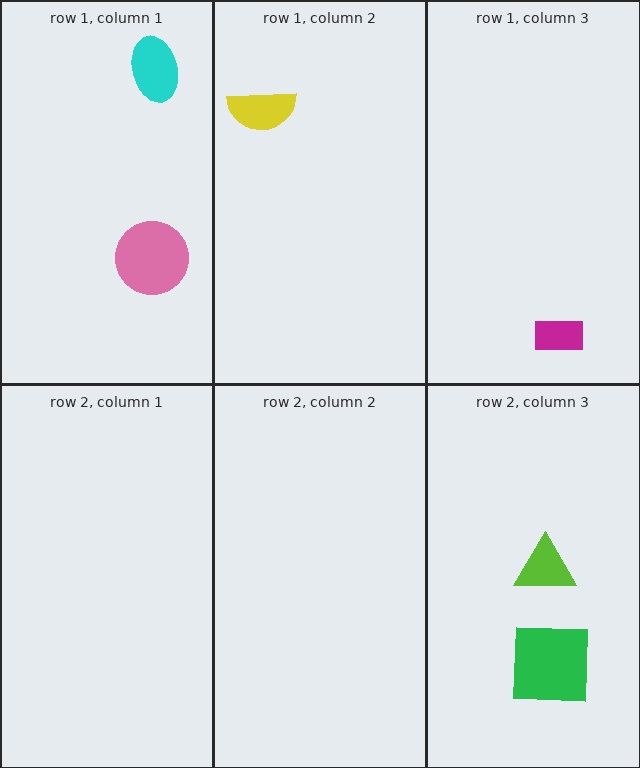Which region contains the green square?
The row 2, column 3 region.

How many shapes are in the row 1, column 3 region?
1.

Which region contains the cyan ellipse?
The row 1, column 1 region.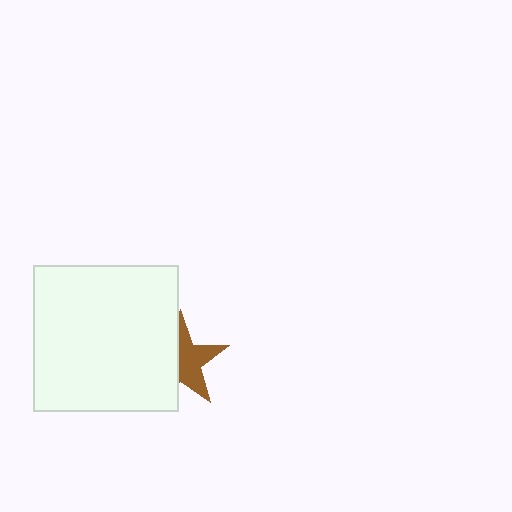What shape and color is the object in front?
The object in front is a white square.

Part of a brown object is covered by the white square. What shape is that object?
It is a star.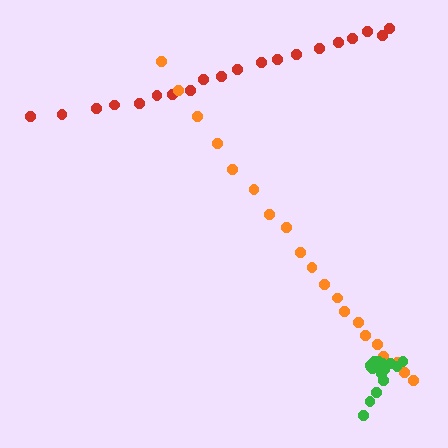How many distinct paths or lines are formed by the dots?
There are 3 distinct paths.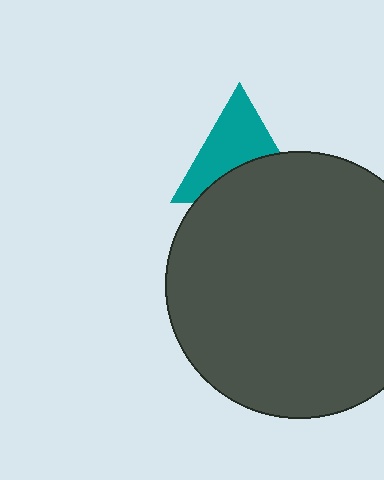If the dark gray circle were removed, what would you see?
You would see the complete teal triangle.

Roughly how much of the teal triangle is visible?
About half of it is visible (roughly 57%).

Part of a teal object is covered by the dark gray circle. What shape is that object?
It is a triangle.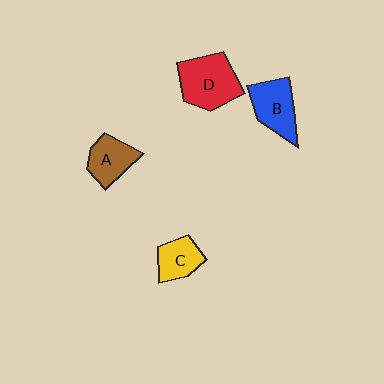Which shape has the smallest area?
Shape C (yellow).